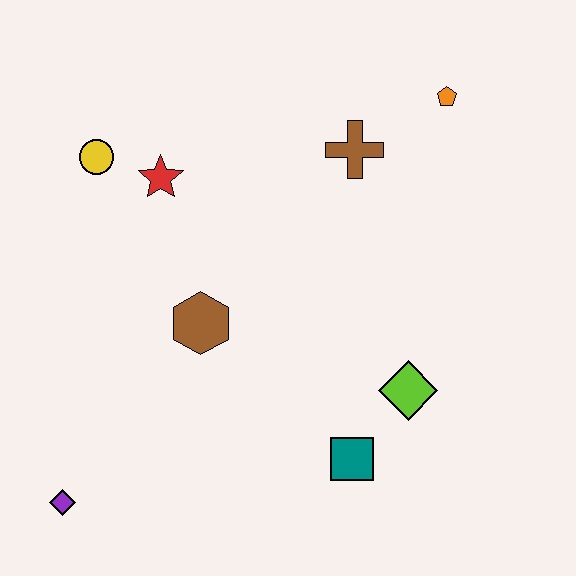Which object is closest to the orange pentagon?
The brown cross is closest to the orange pentagon.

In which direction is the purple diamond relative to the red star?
The purple diamond is below the red star.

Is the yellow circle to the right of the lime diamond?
No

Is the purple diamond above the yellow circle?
No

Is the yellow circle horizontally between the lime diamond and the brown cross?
No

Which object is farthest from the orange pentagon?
The purple diamond is farthest from the orange pentagon.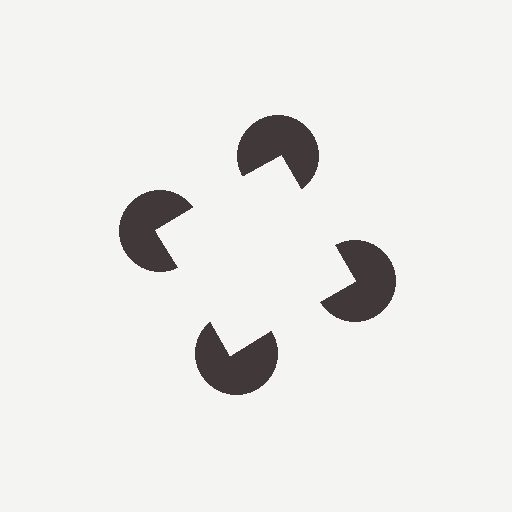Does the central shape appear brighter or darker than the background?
It typically appears slightly brighter than the background, even though no actual brightness change is drawn.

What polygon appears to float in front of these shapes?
An illusory square — its edges are inferred from the aligned wedge cuts in the pac-man discs, not physically drawn.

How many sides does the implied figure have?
4 sides.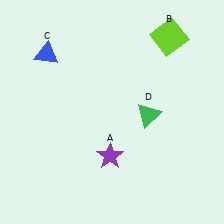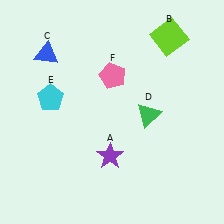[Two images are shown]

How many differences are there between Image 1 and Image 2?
There are 2 differences between the two images.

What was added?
A cyan pentagon (E), a pink pentagon (F) were added in Image 2.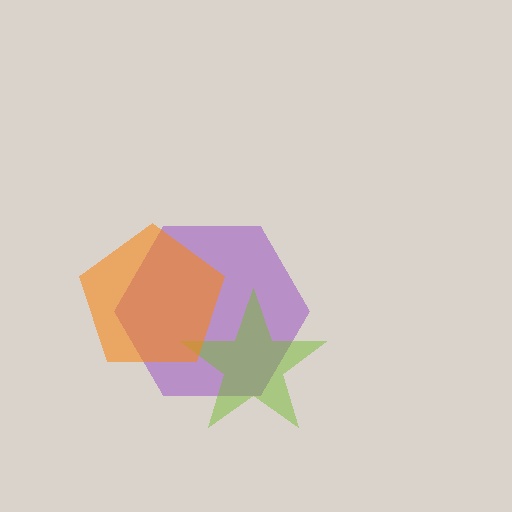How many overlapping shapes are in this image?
There are 3 overlapping shapes in the image.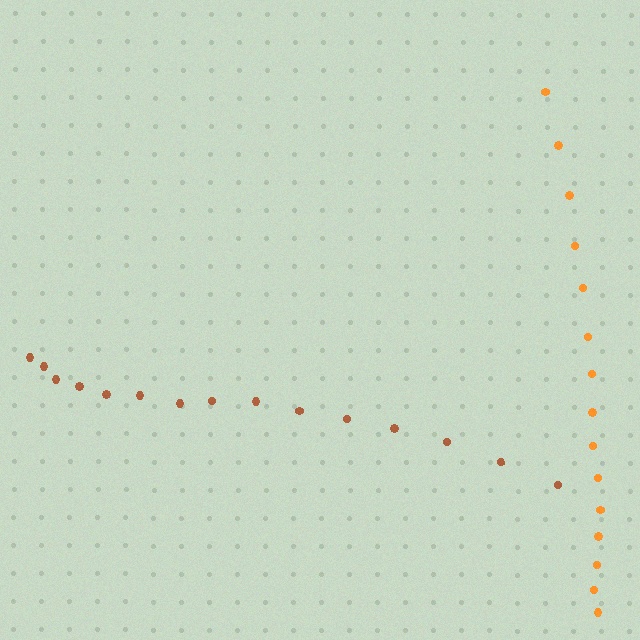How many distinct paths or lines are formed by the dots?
There are 2 distinct paths.